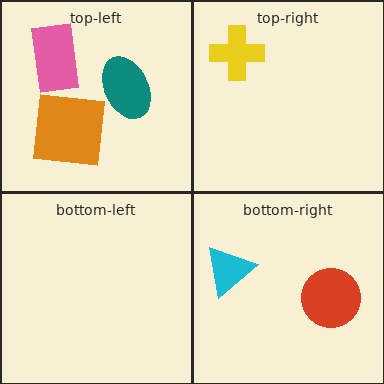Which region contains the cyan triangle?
The bottom-right region.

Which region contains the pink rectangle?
The top-left region.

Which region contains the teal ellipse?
The top-left region.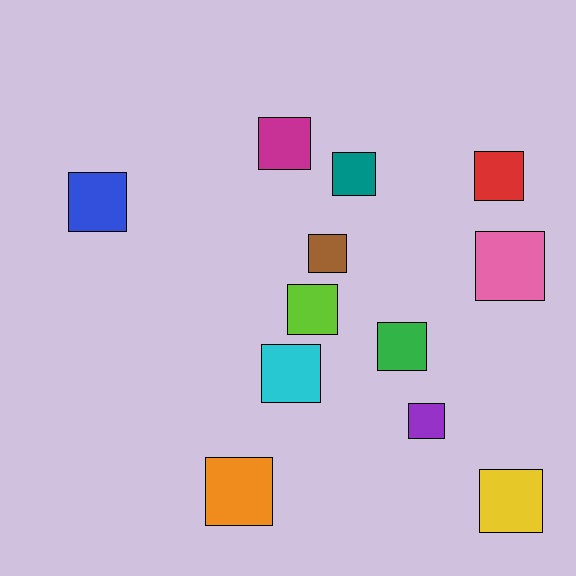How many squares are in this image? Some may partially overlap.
There are 12 squares.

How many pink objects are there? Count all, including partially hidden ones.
There is 1 pink object.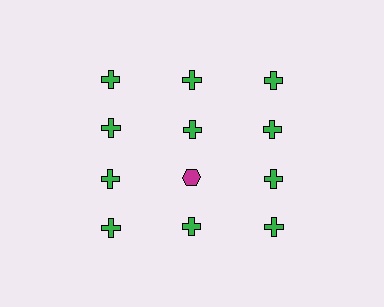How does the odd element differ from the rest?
It differs in both color (magenta instead of green) and shape (hexagon instead of cross).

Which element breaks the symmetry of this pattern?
The magenta hexagon in the third row, second from left column breaks the symmetry. All other shapes are green crosses.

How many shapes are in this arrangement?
There are 12 shapes arranged in a grid pattern.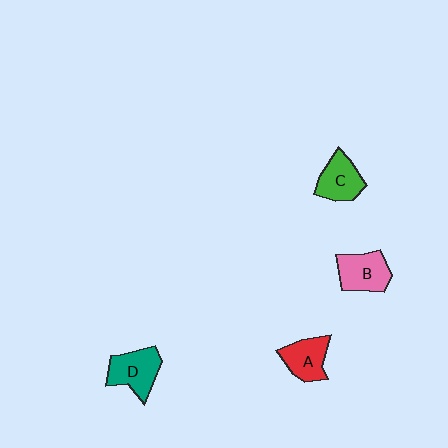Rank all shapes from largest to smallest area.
From largest to smallest: D (teal), B (pink), C (green), A (red).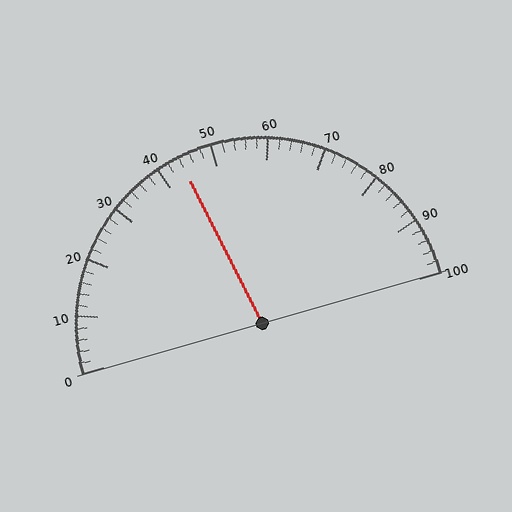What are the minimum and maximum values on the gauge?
The gauge ranges from 0 to 100.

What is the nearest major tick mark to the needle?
The nearest major tick mark is 40.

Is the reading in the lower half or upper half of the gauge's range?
The reading is in the lower half of the range (0 to 100).